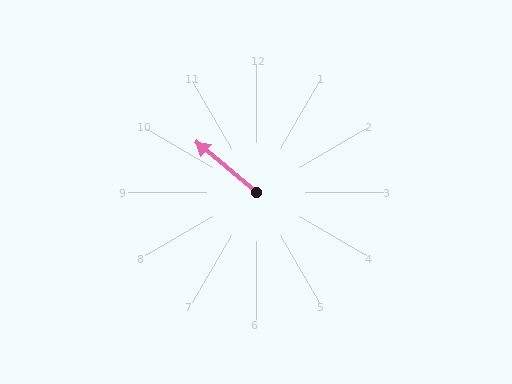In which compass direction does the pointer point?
Northwest.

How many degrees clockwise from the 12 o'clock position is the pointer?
Approximately 310 degrees.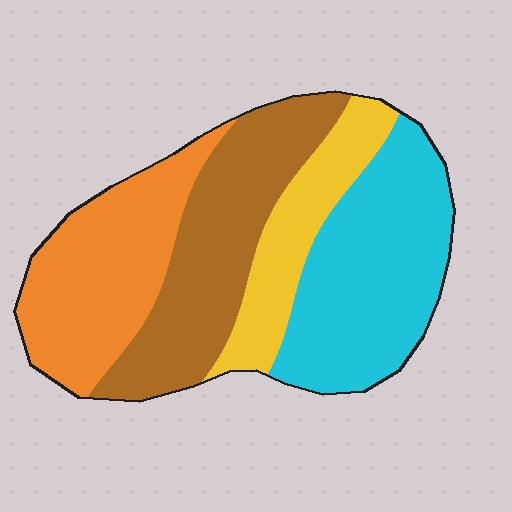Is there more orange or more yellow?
Orange.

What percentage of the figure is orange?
Orange takes up about one quarter (1/4) of the figure.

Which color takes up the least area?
Yellow, at roughly 15%.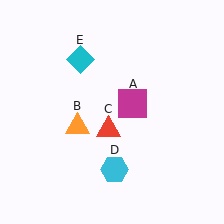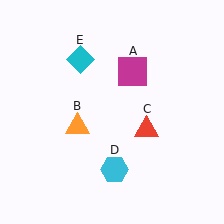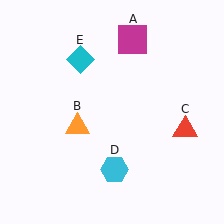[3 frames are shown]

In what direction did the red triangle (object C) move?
The red triangle (object C) moved right.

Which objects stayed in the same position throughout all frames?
Orange triangle (object B) and cyan hexagon (object D) and cyan diamond (object E) remained stationary.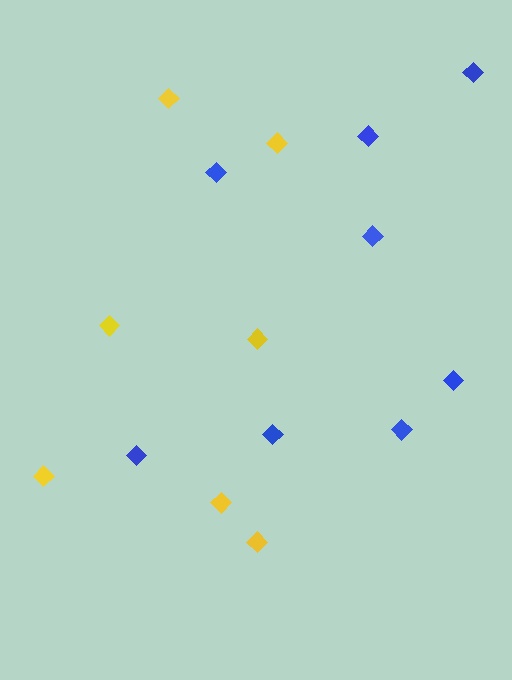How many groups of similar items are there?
There are 2 groups: one group of yellow diamonds (7) and one group of blue diamonds (8).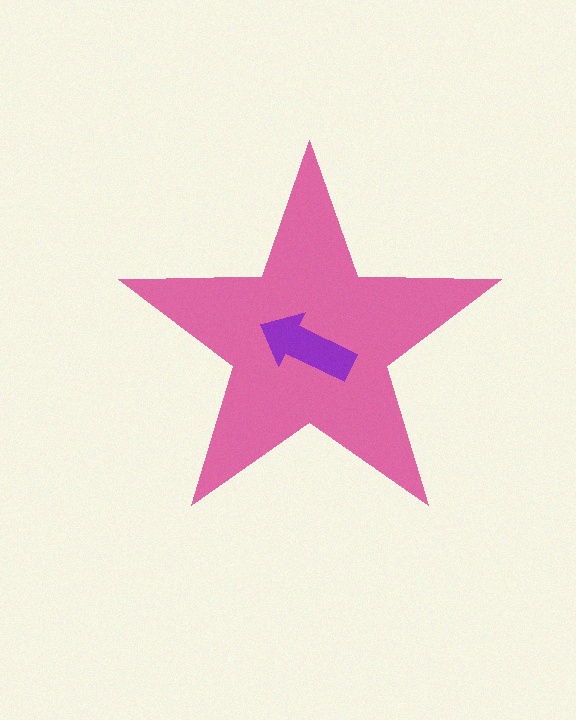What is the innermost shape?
The purple arrow.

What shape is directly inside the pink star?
The purple arrow.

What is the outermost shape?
The pink star.